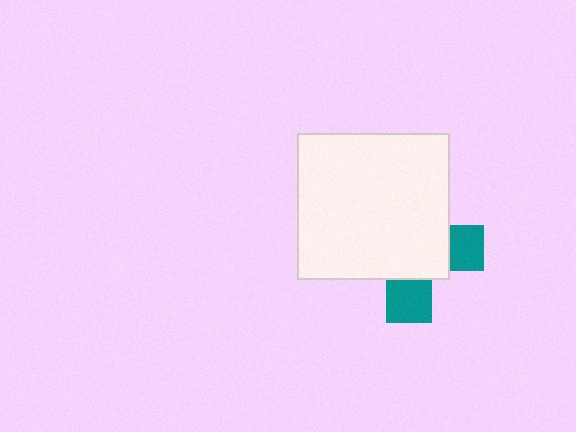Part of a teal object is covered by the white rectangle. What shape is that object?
It is a cross.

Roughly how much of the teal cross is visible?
A small part of it is visible (roughly 31%).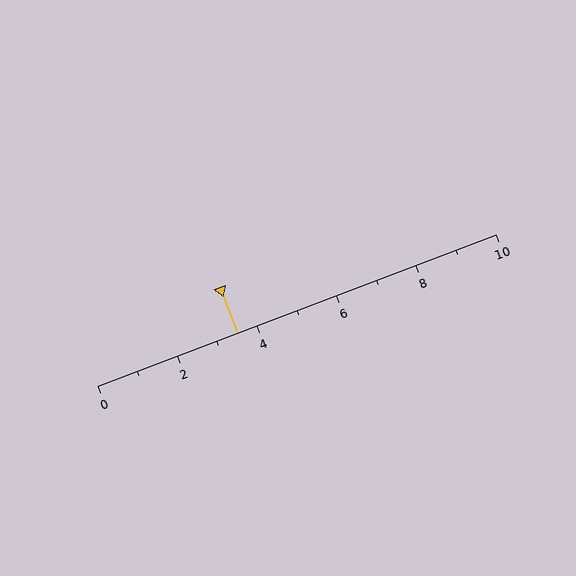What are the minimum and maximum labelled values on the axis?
The axis runs from 0 to 10.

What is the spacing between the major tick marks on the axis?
The major ticks are spaced 2 apart.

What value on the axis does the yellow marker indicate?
The marker indicates approximately 3.5.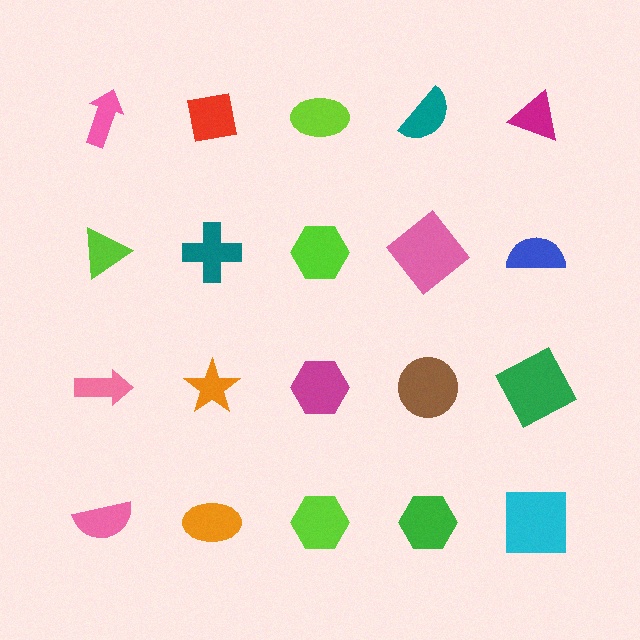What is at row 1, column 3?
A lime ellipse.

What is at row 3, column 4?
A brown circle.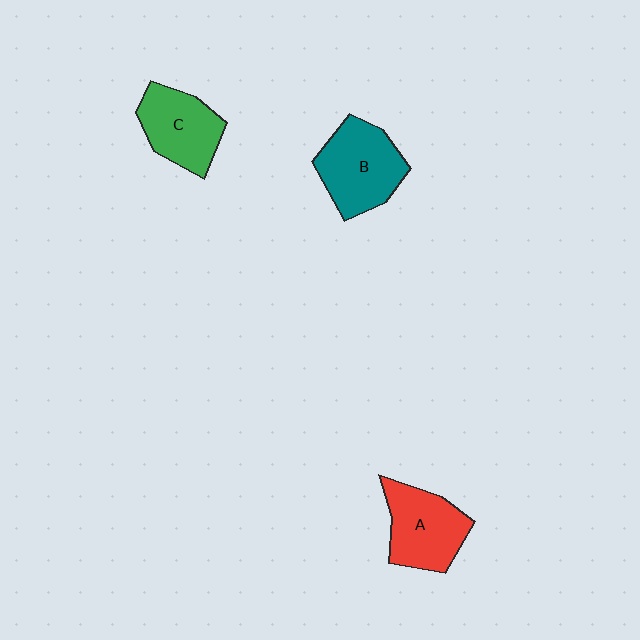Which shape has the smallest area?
Shape C (green).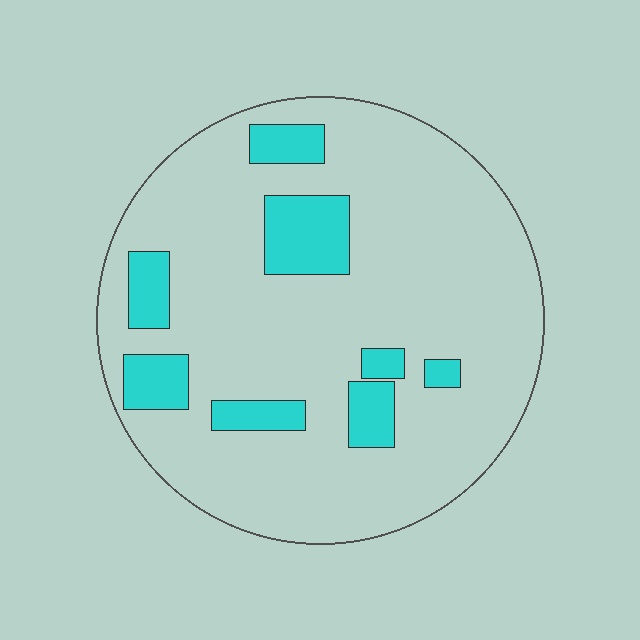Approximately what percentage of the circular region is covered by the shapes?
Approximately 15%.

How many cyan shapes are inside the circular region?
8.